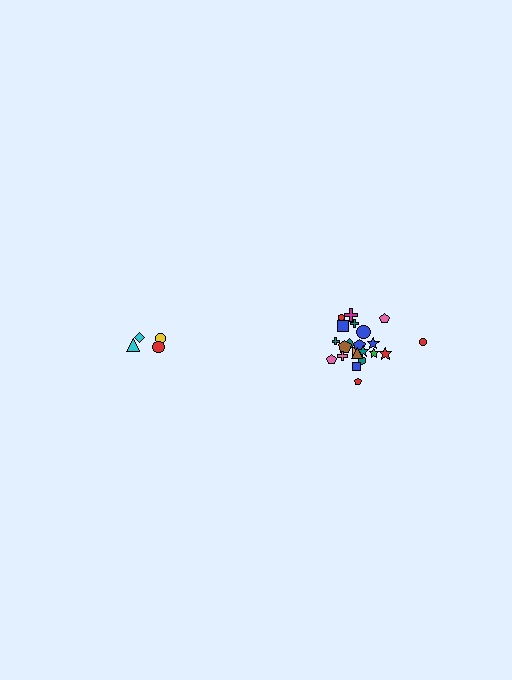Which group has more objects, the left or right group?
The right group.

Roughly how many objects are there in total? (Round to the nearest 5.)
Roughly 25 objects in total.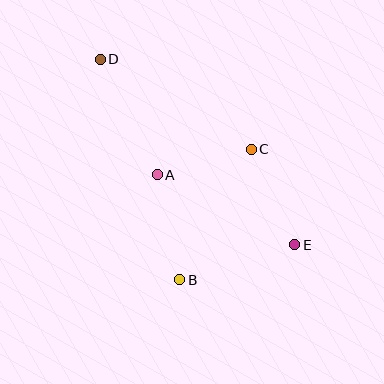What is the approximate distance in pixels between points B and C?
The distance between B and C is approximately 149 pixels.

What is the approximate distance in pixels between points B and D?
The distance between B and D is approximately 234 pixels.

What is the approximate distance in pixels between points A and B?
The distance between A and B is approximately 107 pixels.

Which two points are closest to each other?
Points A and C are closest to each other.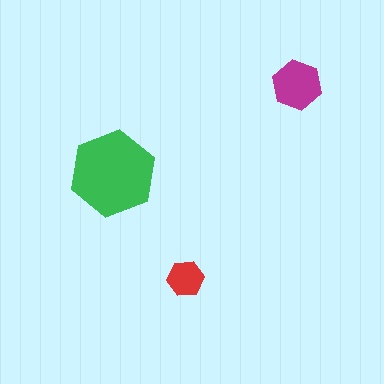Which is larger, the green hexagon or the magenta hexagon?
The green one.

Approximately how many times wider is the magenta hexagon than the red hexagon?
About 1.5 times wider.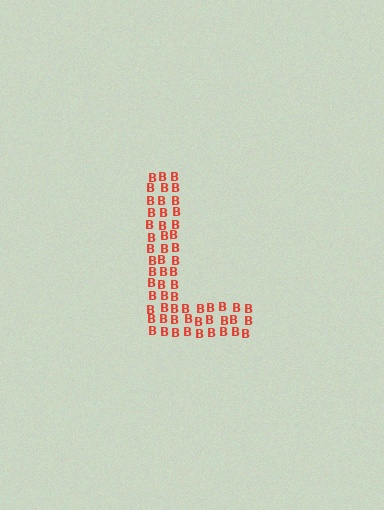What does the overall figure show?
The overall figure shows the letter L.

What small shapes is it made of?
It is made of small letter B's.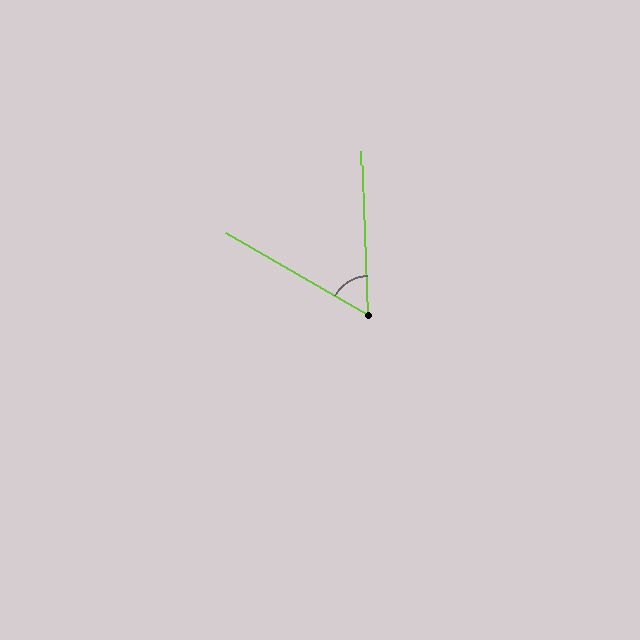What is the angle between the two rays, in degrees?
Approximately 58 degrees.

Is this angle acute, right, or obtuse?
It is acute.